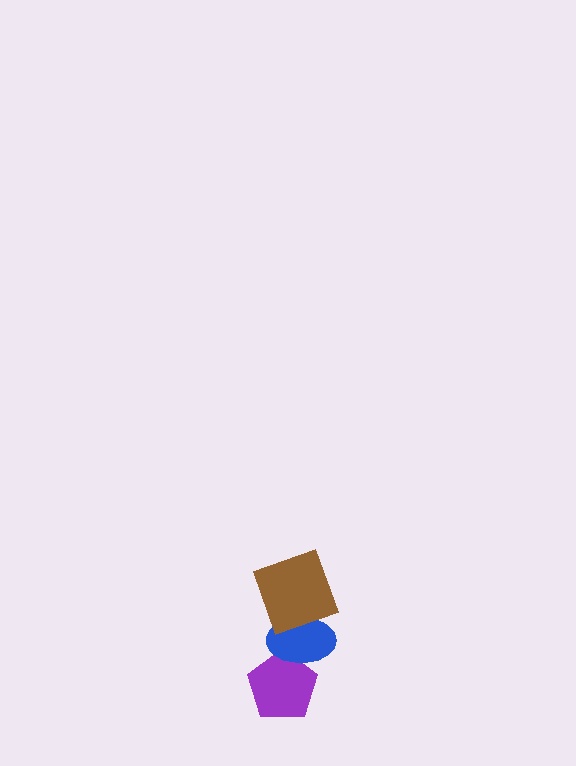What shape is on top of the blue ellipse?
The brown square is on top of the blue ellipse.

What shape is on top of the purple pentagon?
The blue ellipse is on top of the purple pentagon.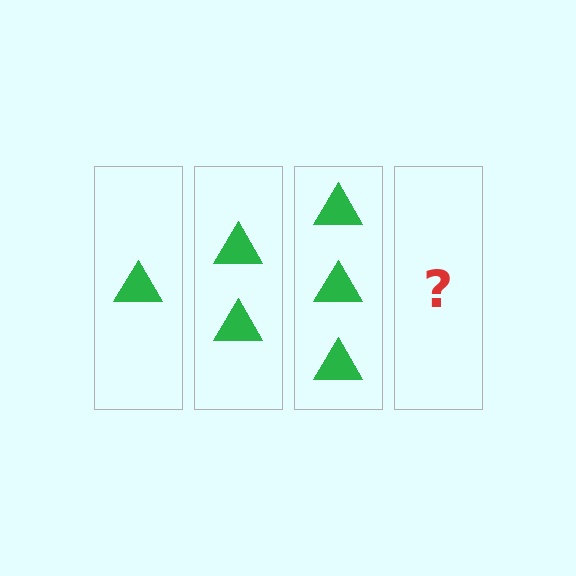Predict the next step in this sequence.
The next step is 4 triangles.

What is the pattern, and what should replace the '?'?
The pattern is that each step adds one more triangle. The '?' should be 4 triangles.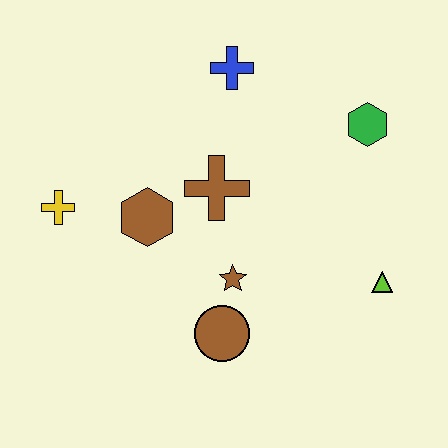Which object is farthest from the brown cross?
The lime triangle is farthest from the brown cross.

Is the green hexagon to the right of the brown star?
Yes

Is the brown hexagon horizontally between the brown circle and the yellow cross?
Yes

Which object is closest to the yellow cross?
The brown hexagon is closest to the yellow cross.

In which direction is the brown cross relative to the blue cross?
The brown cross is below the blue cross.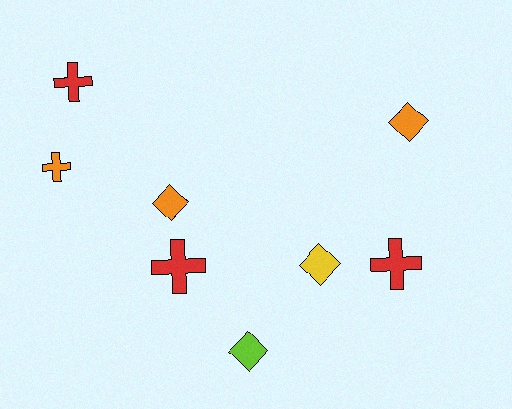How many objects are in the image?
There are 8 objects.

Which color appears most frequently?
Orange, with 3 objects.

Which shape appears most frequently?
Diamond, with 4 objects.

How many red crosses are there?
There are 3 red crosses.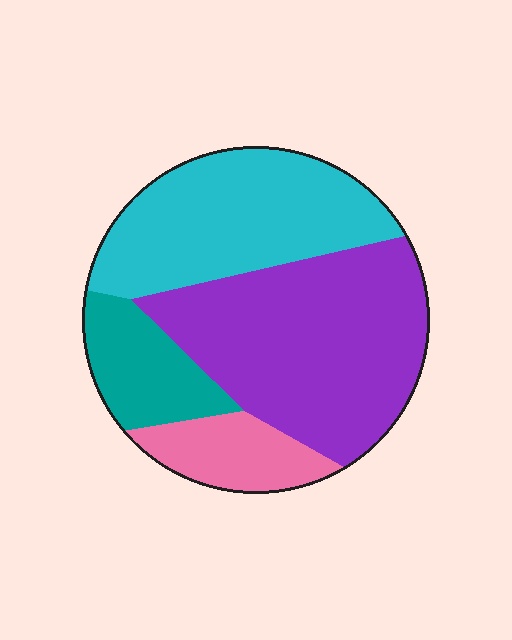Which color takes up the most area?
Purple, at roughly 45%.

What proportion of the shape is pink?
Pink covers 12% of the shape.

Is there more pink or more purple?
Purple.